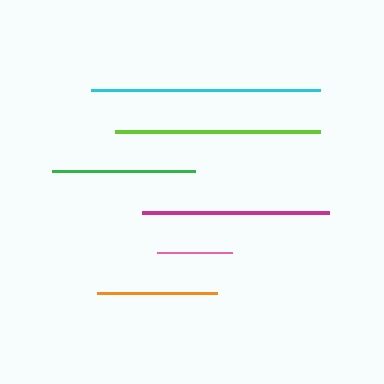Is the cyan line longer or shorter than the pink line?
The cyan line is longer than the pink line.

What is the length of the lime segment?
The lime segment is approximately 205 pixels long.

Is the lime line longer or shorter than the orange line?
The lime line is longer than the orange line.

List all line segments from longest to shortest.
From longest to shortest: cyan, lime, magenta, green, orange, pink.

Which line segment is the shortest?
The pink line is the shortest at approximately 75 pixels.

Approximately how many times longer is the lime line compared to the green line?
The lime line is approximately 1.4 times the length of the green line.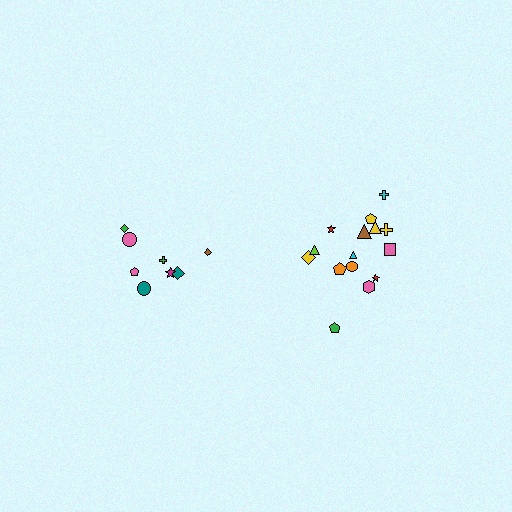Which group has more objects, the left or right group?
The right group.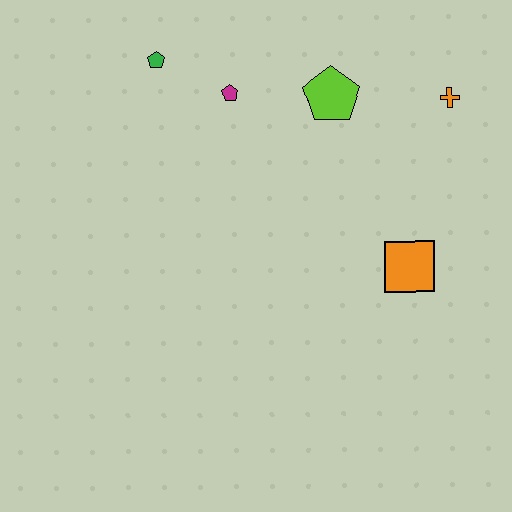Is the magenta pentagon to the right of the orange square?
No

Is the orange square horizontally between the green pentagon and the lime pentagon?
No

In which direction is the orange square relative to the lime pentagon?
The orange square is below the lime pentagon.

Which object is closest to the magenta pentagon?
The green pentagon is closest to the magenta pentagon.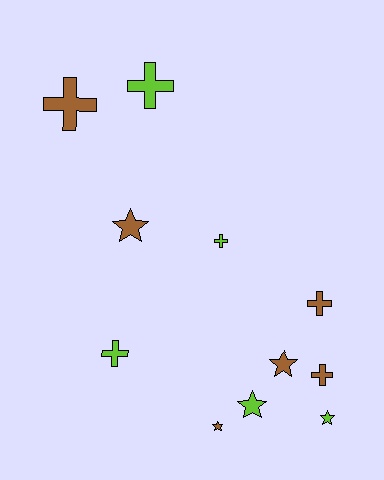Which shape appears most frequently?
Cross, with 6 objects.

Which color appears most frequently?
Brown, with 6 objects.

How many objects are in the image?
There are 11 objects.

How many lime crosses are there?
There are 3 lime crosses.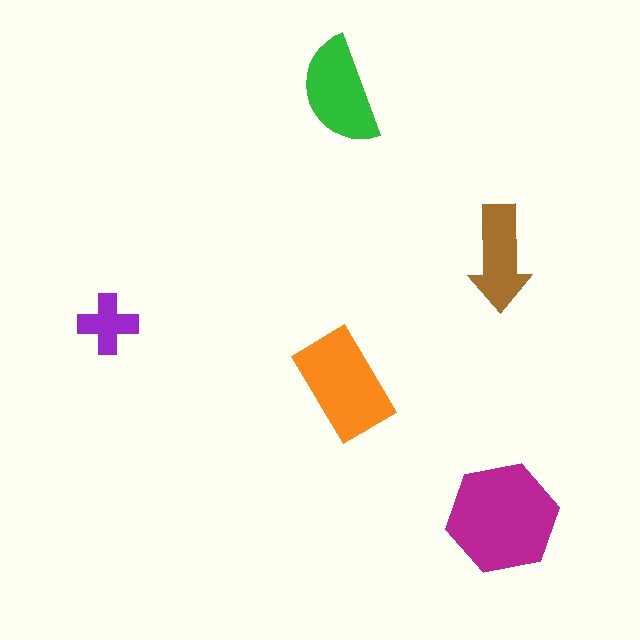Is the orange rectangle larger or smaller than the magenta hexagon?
Smaller.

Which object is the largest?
The magenta hexagon.